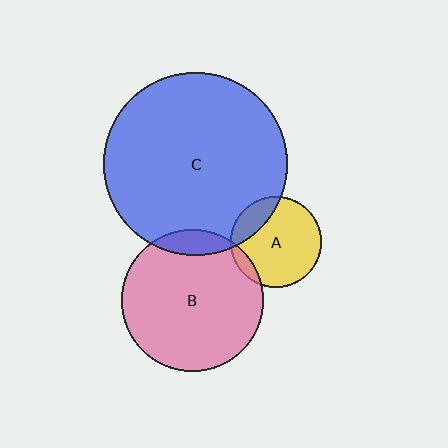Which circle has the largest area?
Circle C (blue).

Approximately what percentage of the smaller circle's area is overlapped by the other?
Approximately 10%.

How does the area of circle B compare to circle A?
Approximately 2.4 times.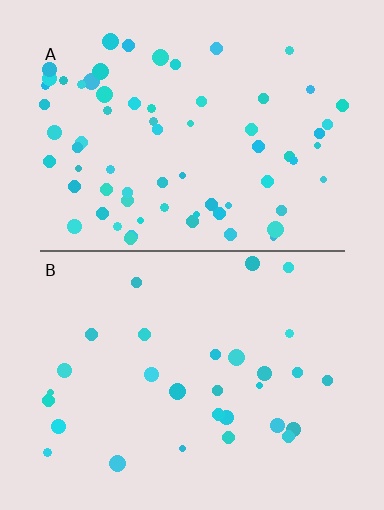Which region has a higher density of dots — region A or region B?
A (the top).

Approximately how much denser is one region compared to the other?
Approximately 2.3× — region A over region B.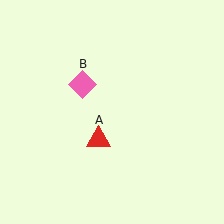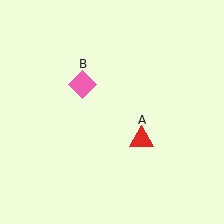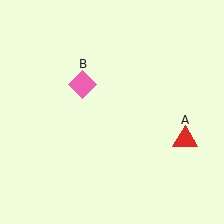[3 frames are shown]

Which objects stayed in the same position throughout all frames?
Pink diamond (object B) remained stationary.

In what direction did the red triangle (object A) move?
The red triangle (object A) moved right.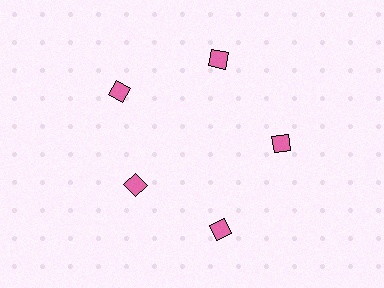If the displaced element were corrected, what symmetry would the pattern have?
It would have 5-fold rotational symmetry — the pattern would map onto itself every 72 degrees.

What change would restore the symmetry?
The symmetry would be restored by moving it outward, back onto the ring so that all 5 diamonds sit at equal angles and equal distance from the center.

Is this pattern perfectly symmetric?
No. The 5 pink diamonds are arranged in a ring, but one element near the 8 o'clock position is pulled inward toward the center, breaking the 5-fold rotational symmetry.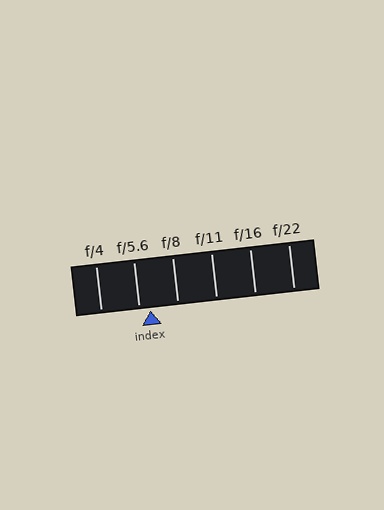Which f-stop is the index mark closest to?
The index mark is closest to f/5.6.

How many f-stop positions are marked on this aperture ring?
There are 6 f-stop positions marked.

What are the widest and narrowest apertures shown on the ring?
The widest aperture shown is f/4 and the narrowest is f/22.